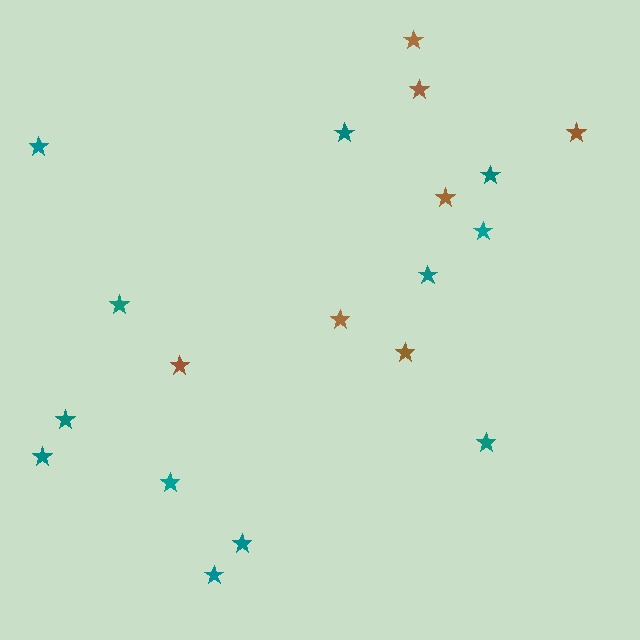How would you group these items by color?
There are 2 groups: one group of teal stars (12) and one group of brown stars (7).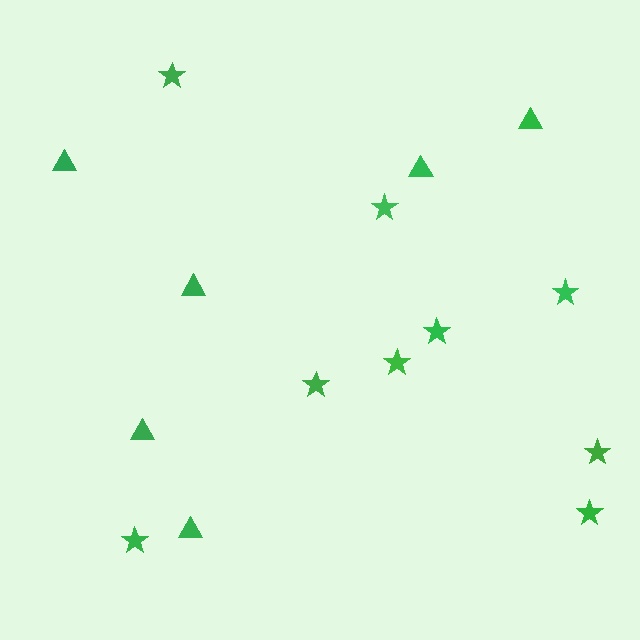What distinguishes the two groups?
There are 2 groups: one group of stars (9) and one group of triangles (6).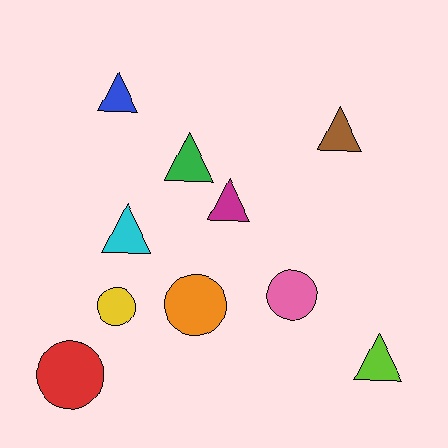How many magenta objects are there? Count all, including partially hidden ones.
There is 1 magenta object.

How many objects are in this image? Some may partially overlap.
There are 10 objects.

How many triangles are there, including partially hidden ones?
There are 6 triangles.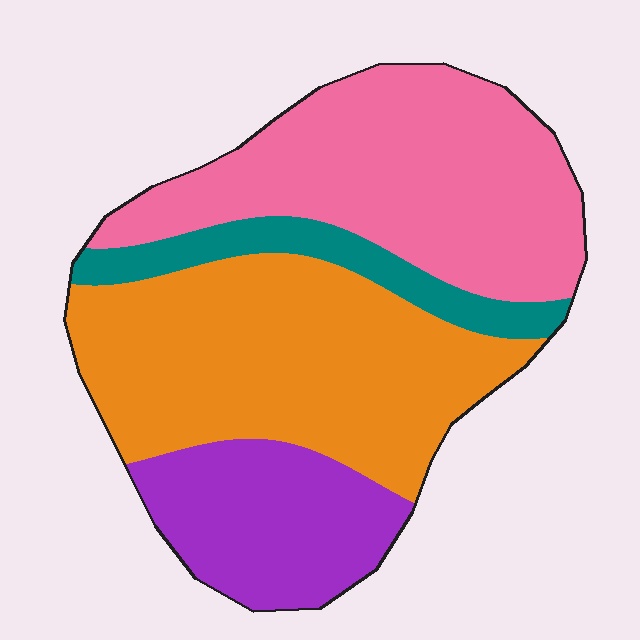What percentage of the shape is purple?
Purple covers roughly 20% of the shape.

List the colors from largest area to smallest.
From largest to smallest: orange, pink, purple, teal.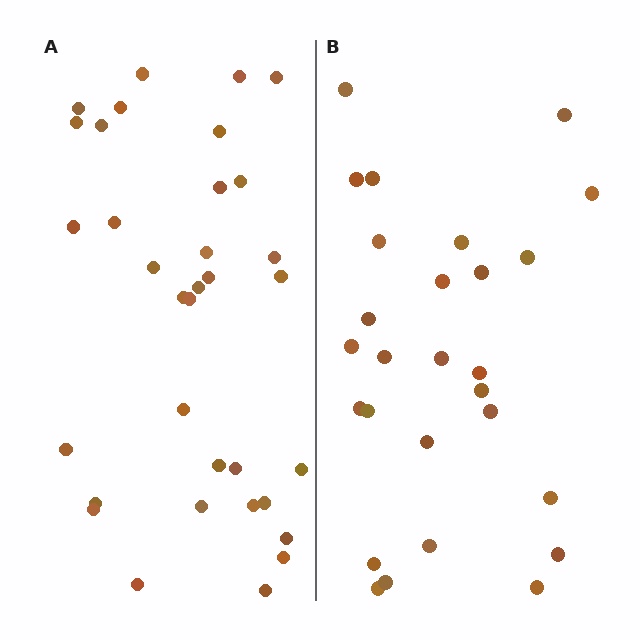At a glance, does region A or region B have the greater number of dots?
Region A (the left region) has more dots.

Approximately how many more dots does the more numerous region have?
Region A has roughly 8 or so more dots than region B.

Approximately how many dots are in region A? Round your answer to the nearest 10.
About 30 dots. (The exact count is 34, which rounds to 30.)